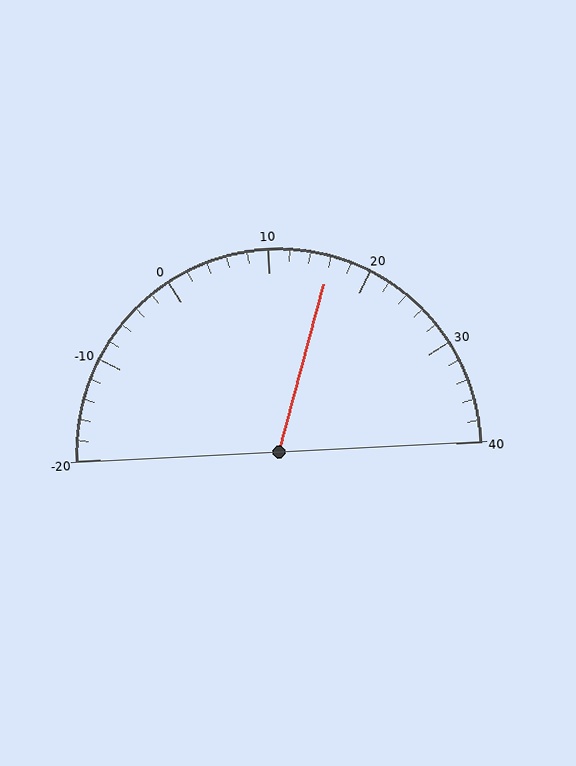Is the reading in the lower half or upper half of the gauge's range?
The reading is in the upper half of the range (-20 to 40).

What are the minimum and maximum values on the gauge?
The gauge ranges from -20 to 40.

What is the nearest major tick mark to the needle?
The nearest major tick mark is 20.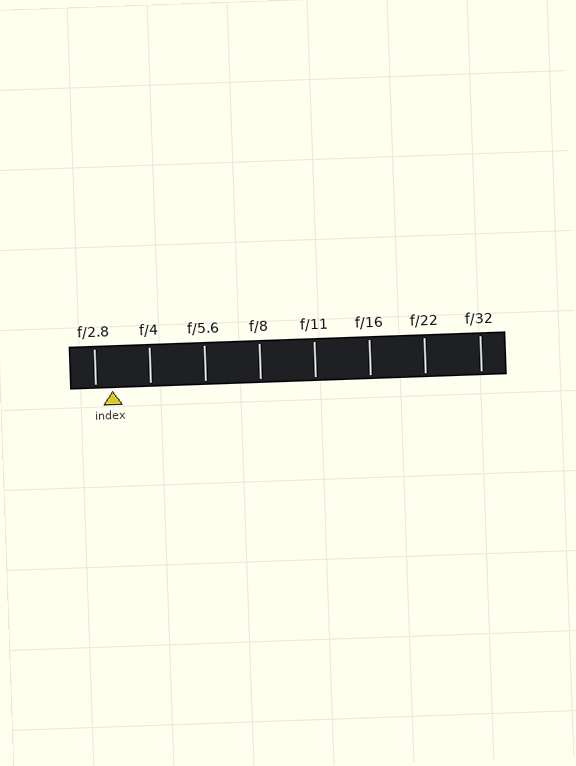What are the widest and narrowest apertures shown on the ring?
The widest aperture shown is f/2.8 and the narrowest is f/32.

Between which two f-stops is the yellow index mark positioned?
The index mark is between f/2.8 and f/4.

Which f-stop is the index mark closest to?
The index mark is closest to f/2.8.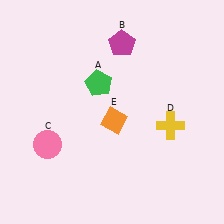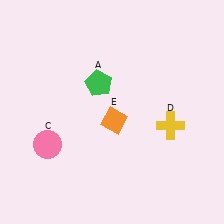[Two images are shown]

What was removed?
The magenta pentagon (B) was removed in Image 2.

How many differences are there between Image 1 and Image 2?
There is 1 difference between the two images.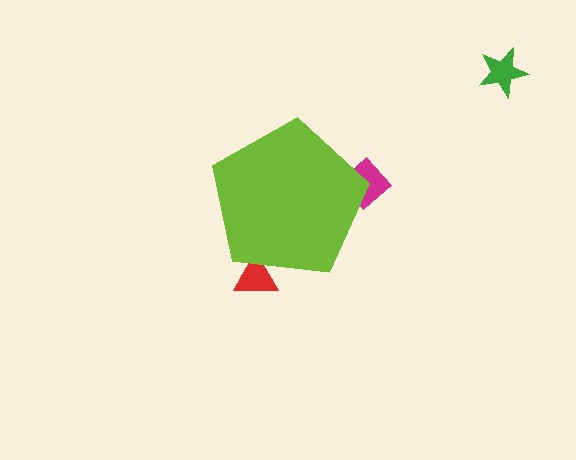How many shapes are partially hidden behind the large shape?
2 shapes are partially hidden.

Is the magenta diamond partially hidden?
Yes, the magenta diamond is partially hidden behind the lime pentagon.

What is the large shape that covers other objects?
A lime pentagon.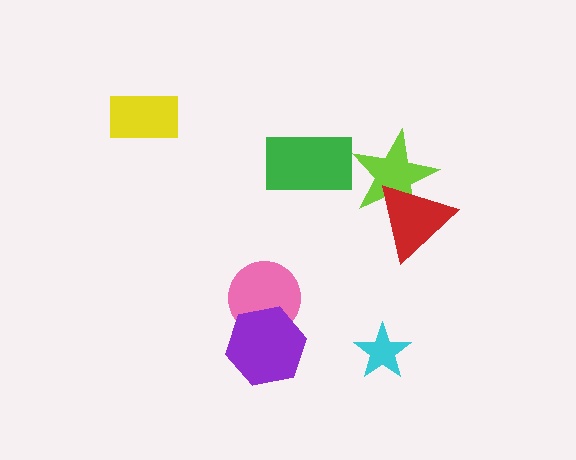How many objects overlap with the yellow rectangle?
0 objects overlap with the yellow rectangle.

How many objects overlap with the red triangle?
1 object overlaps with the red triangle.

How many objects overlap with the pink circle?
1 object overlaps with the pink circle.